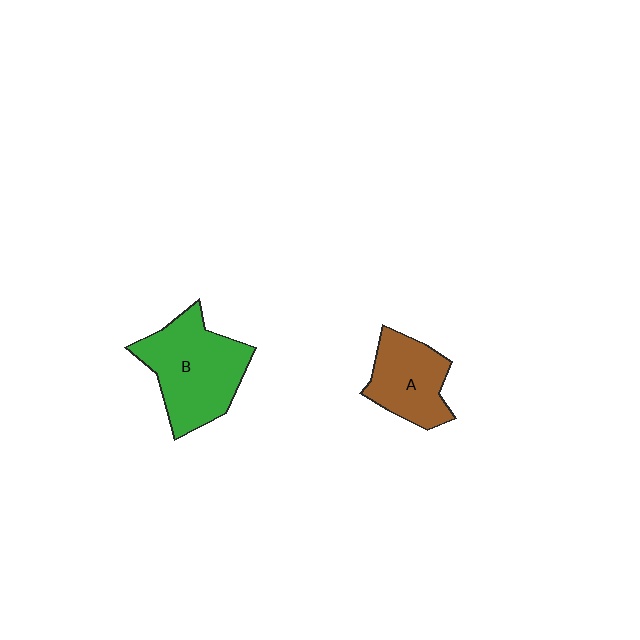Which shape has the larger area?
Shape B (green).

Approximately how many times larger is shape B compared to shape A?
Approximately 1.5 times.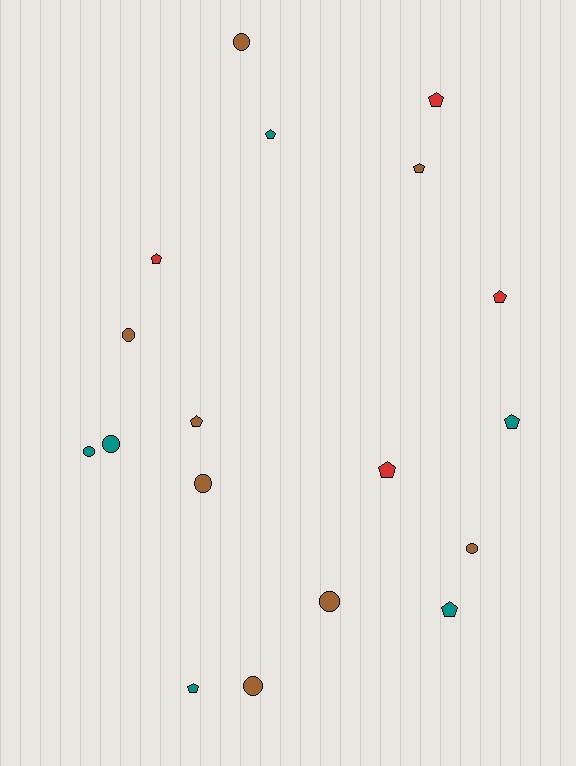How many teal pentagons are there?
There are 4 teal pentagons.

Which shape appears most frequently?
Pentagon, with 10 objects.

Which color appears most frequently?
Brown, with 8 objects.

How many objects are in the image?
There are 18 objects.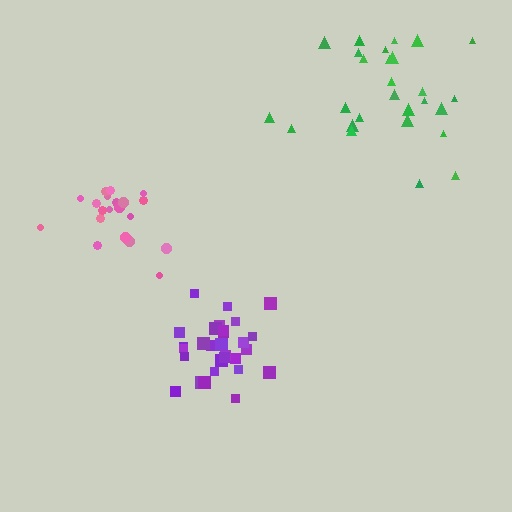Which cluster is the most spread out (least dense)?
Green.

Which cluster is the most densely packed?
Purple.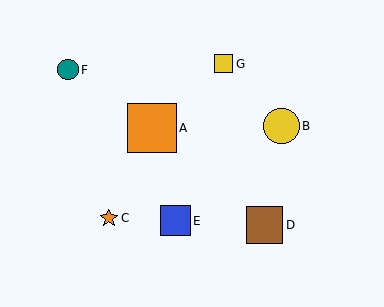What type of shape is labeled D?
Shape D is a brown square.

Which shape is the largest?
The orange square (labeled A) is the largest.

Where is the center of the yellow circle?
The center of the yellow circle is at (282, 126).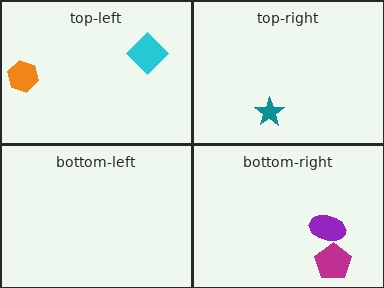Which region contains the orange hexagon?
The top-left region.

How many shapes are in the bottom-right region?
2.